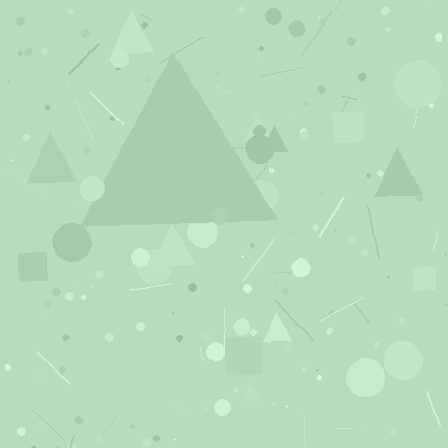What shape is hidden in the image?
A triangle is hidden in the image.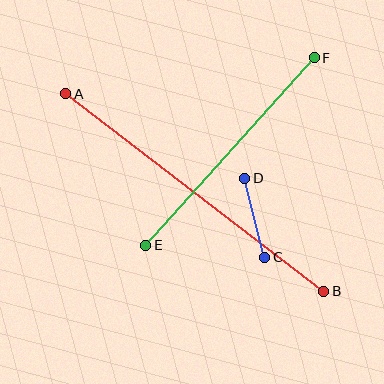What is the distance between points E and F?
The distance is approximately 252 pixels.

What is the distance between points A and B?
The distance is approximately 325 pixels.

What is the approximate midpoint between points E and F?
The midpoint is at approximately (230, 151) pixels.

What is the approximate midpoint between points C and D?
The midpoint is at approximately (255, 218) pixels.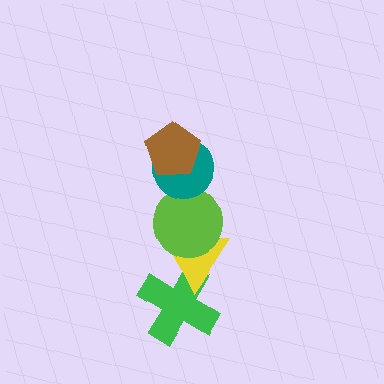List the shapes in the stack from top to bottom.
From top to bottom: the brown pentagon, the teal circle, the lime circle, the yellow triangle, the green cross.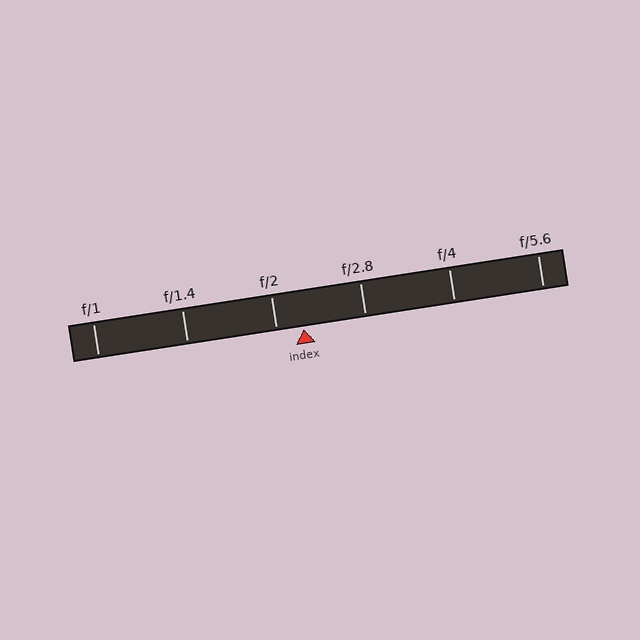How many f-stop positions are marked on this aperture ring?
There are 6 f-stop positions marked.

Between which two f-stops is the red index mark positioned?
The index mark is between f/2 and f/2.8.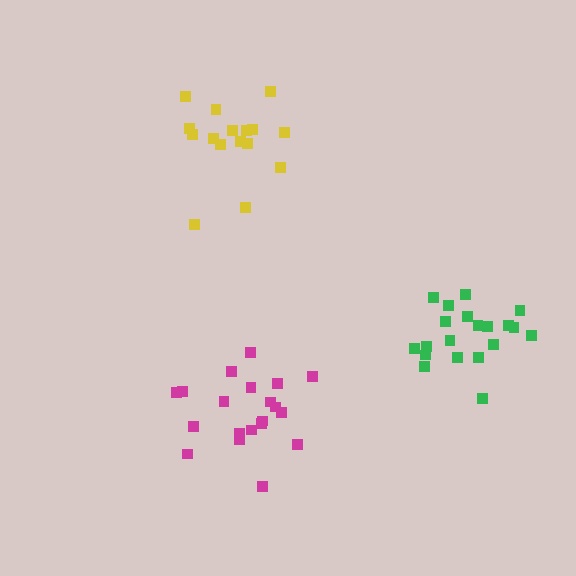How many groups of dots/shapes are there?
There are 3 groups.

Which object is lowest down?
The magenta cluster is bottommost.